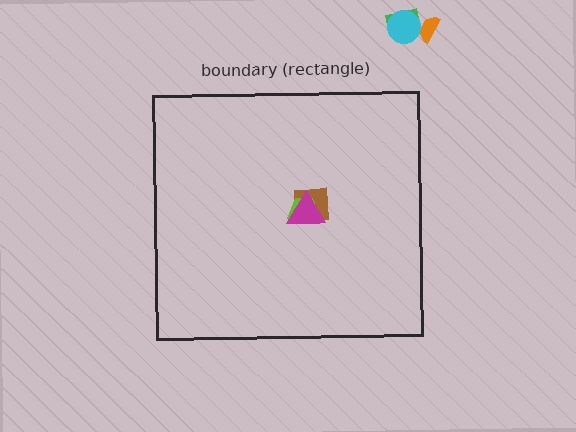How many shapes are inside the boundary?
3 inside, 3 outside.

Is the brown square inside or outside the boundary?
Inside.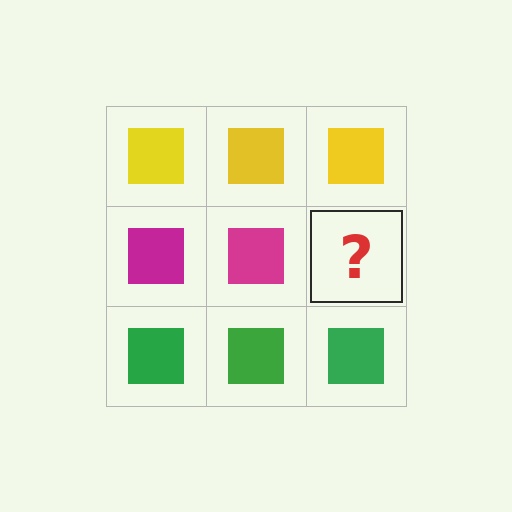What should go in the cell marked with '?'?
The missing cell should contain a magenta square.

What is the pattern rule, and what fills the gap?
The rule is that each row has a consistent color. The gap should be filled with a magenta square.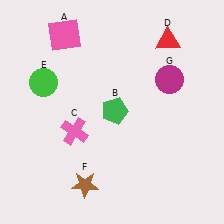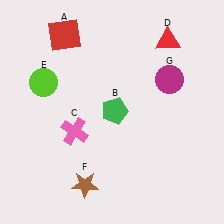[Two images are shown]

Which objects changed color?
A changed from pink to red. E changed from green to lime.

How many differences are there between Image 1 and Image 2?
There are 2 differences between the two images.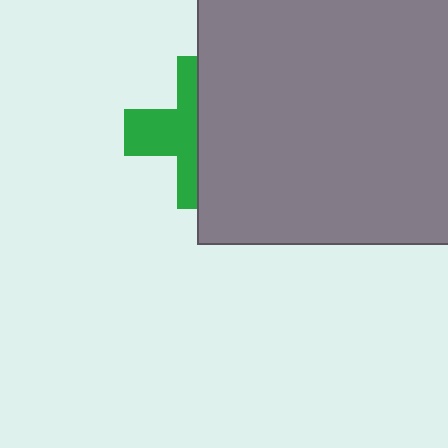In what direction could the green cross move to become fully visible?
The green cross could move left. That would shift it out from behind the gray square entirely.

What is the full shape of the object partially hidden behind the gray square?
The partially hidden object is a green cross.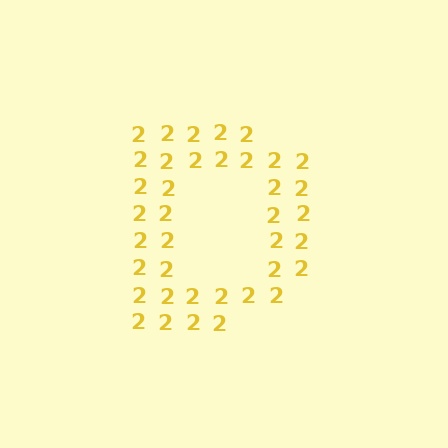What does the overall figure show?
The overall figure shows the letter D.